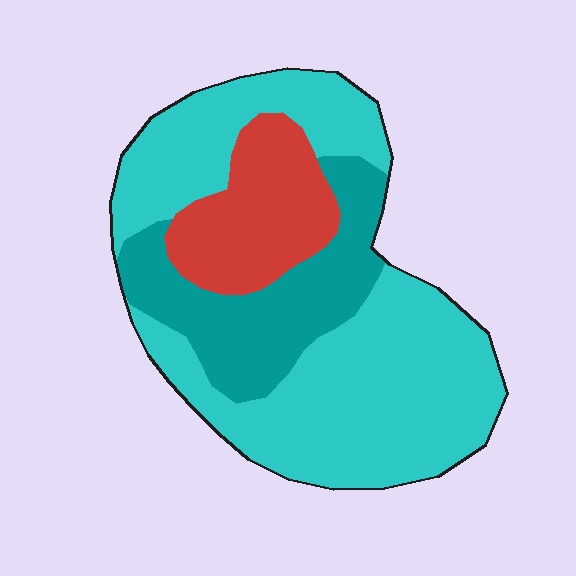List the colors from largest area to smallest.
From largest to smallest: cyan, teal, red.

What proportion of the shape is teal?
Teal covers roughly 25% of the shape.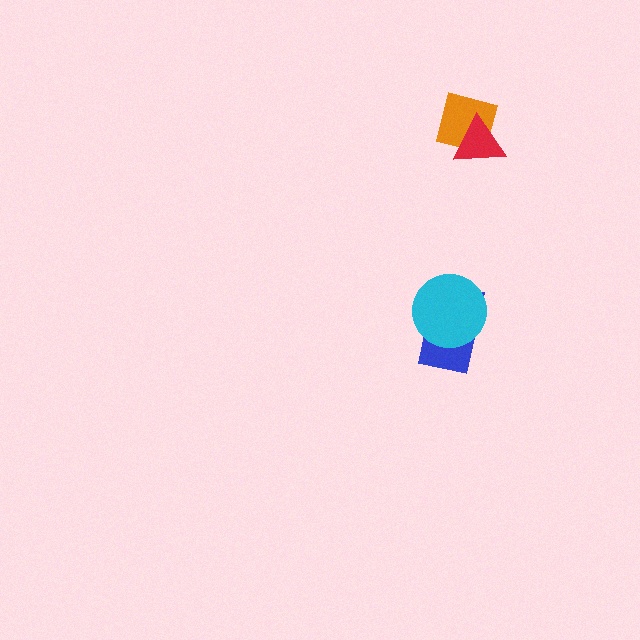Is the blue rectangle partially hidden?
Yes, it is partially covered by another shape.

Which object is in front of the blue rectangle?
The cyan circle is in front of the blue rectangle.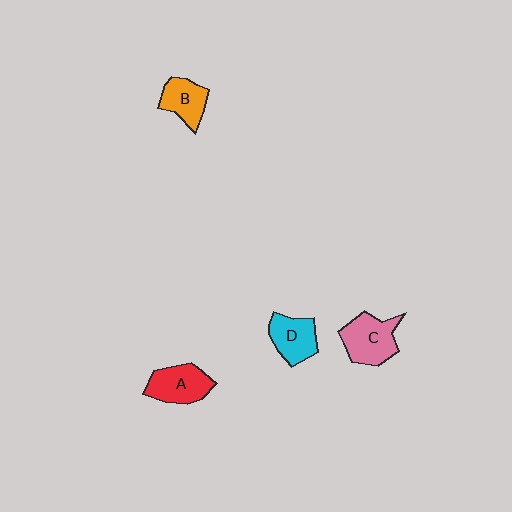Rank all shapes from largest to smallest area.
From largest to smallest: C (pink), A (red), D (cyan), B (orange).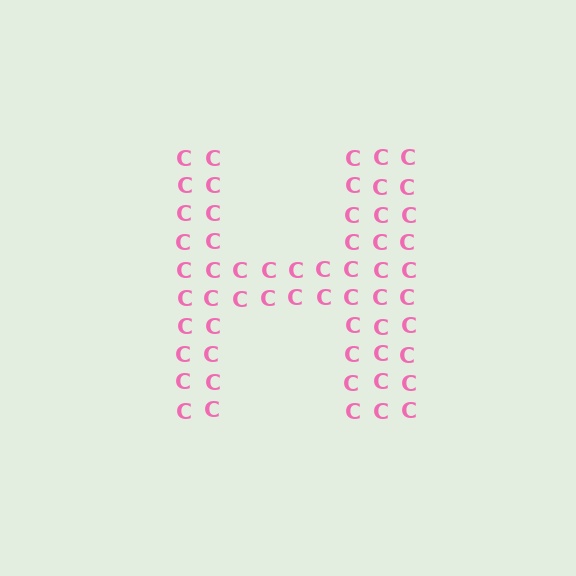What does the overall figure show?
The overall figure shows the letter H.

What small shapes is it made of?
It is made of small letter C's.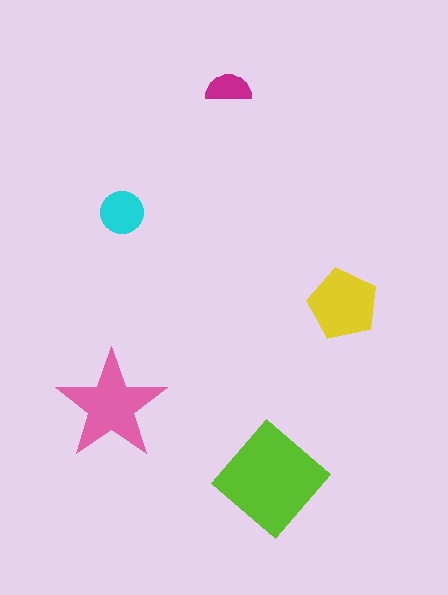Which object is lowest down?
The lime diamond is bottommost.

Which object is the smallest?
The magenta semicircle.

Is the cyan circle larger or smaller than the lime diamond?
Smaller.